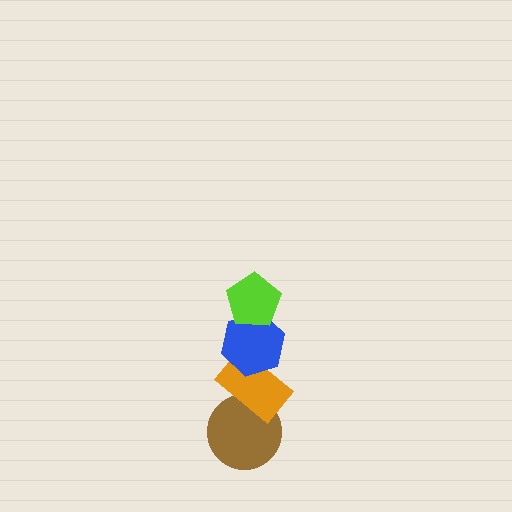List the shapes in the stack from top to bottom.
From top to bottom: the lime pentagon, the blue hexagon, the orange rectangle, the brown circle.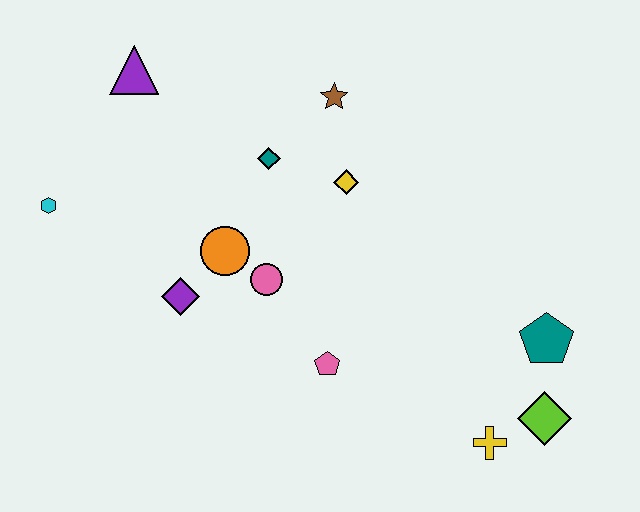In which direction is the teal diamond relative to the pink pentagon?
The teal diamond is above the pink pentagon.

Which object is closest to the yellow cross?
The lime diamond is closest to the yellow cross.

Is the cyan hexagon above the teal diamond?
No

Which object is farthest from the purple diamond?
The lime diamond is farthest from the purple diamond.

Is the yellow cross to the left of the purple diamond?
No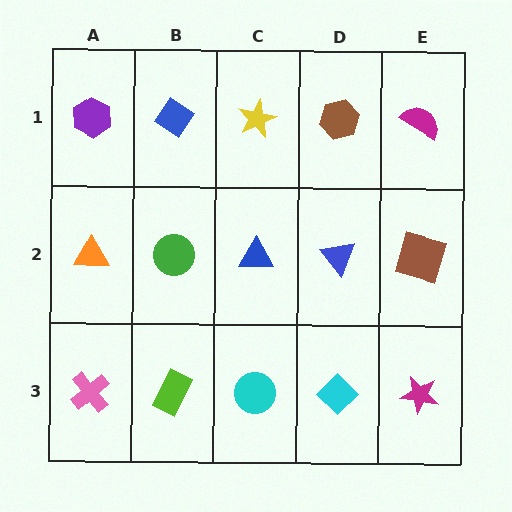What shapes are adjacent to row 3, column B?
A green circle (row 2, column B), a pink cross (row 3, column A), a cyan circle (row 3, column C).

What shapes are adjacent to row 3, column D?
A blue triangle (row 2, column D), a cyan circle (row 3, column C), a magenta star (row 3, column E).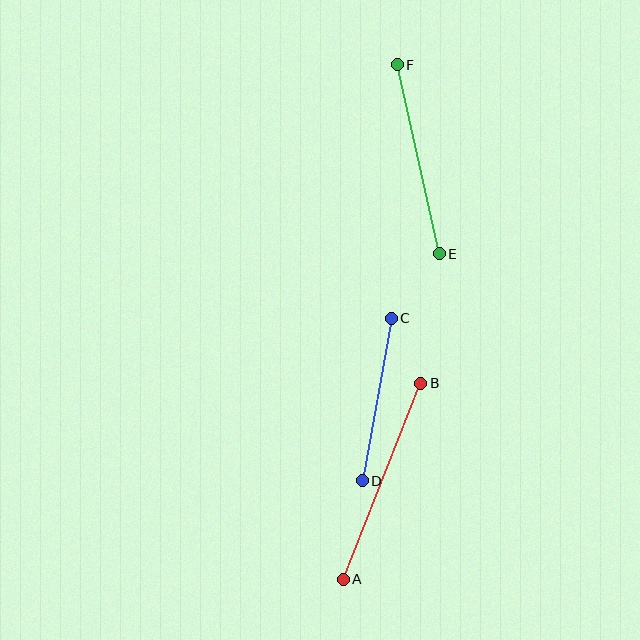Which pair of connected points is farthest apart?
Points A and B are farthest apart.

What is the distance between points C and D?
The distance is approximately 165 pixels.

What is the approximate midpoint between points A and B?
The midpoint is at approximately (382, 481) pixels.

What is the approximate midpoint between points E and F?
The midpoint is at approximately (418, 159) pixels.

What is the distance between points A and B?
The distance is approximately 211 pixels.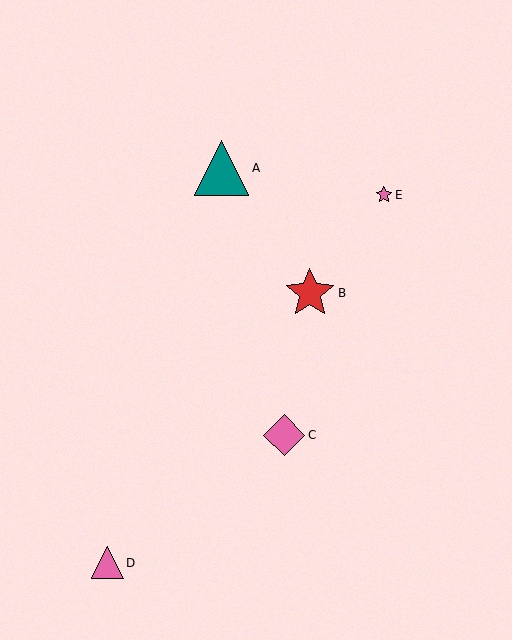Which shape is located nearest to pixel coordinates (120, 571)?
The pink triangle (labeled D) at (108, 563) is nearest to that location.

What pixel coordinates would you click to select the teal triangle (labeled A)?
Click at (222, 168) to select the teal triangle A.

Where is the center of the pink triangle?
The center of the pink triangle is at (108, 563).